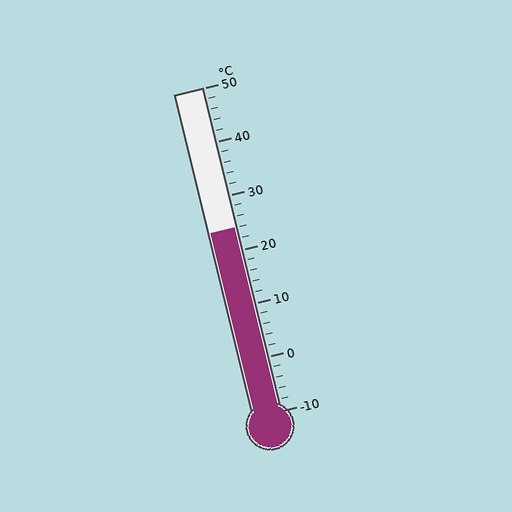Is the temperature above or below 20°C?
The temperature is above 20°C.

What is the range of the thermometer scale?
The thermometer scale ranges from -10°C to 50°C.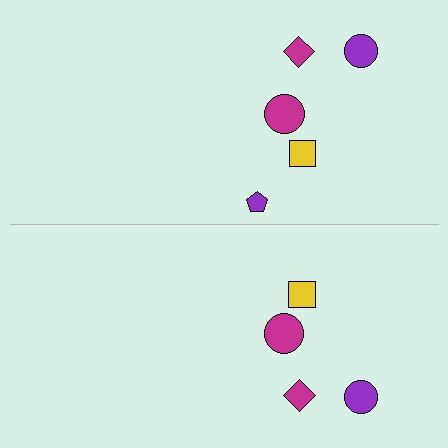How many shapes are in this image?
There are 9 shapes in this image.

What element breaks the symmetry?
A purple pentagon is missing from the bottom side.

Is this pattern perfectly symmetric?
No, the pattern is not perfectly symmetric. A purple pentagon is missing from the bottom side.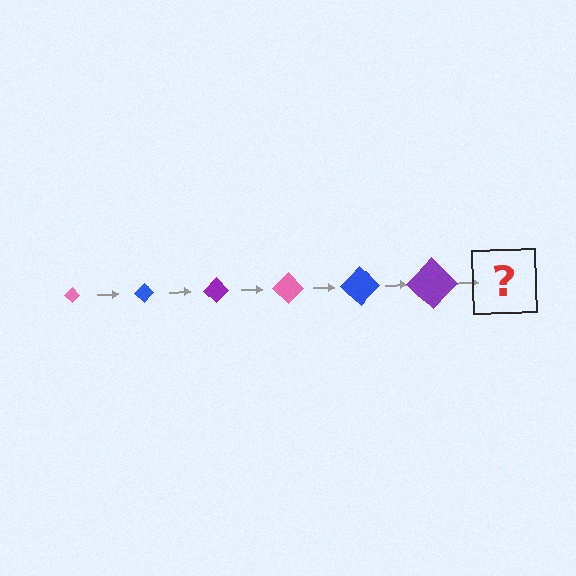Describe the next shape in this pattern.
It should be a pink diamond, larger than the previous one.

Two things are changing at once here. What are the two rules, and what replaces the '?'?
The two rules are that the diamond grows larger each step and the color cycles through pink, blue, and purple. The '?' should be a pink diamond, larger than the previous one.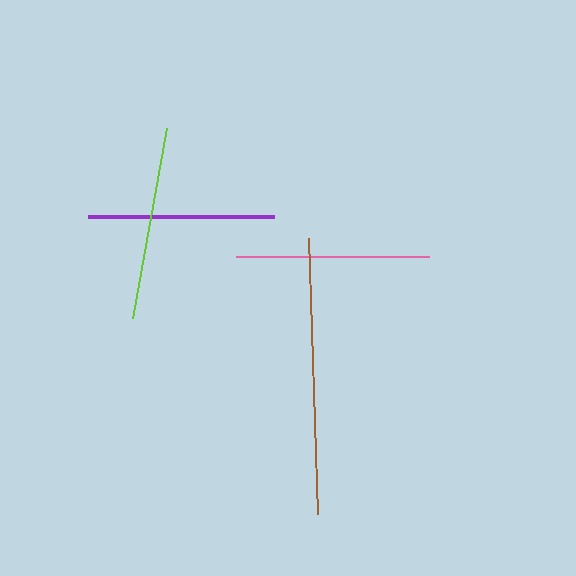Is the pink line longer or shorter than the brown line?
The brown line is longer than the pink line.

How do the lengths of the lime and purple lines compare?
The lime and purple lines are approximately the same length.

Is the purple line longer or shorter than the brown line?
The brown line is longer than the purple line.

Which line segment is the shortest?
The purple line is the shortest at approximately 186 pixels.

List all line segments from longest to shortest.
From longest to shortest: brown, lime, pink, purple.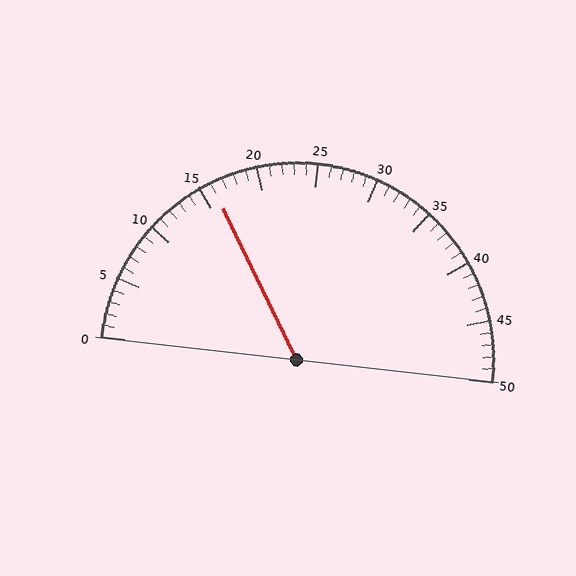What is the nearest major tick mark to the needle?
The nearest major tick mark is 15.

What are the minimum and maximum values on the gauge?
The gauge ranges from 0 to 50.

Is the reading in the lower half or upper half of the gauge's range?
The reading is in the lower half of the range (0 to 50).